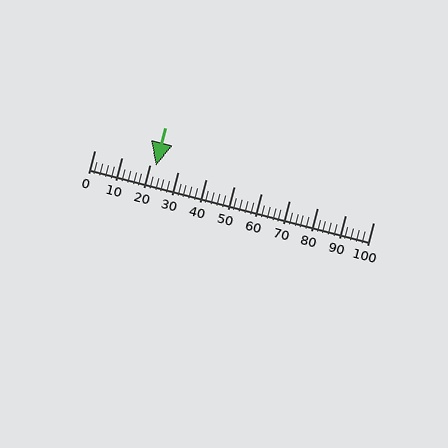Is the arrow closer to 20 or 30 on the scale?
The arrow is closer to 20.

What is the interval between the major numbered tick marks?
The major tick marks are spaced 10 units apart.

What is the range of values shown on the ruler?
The ruler shows values from 0 to 100.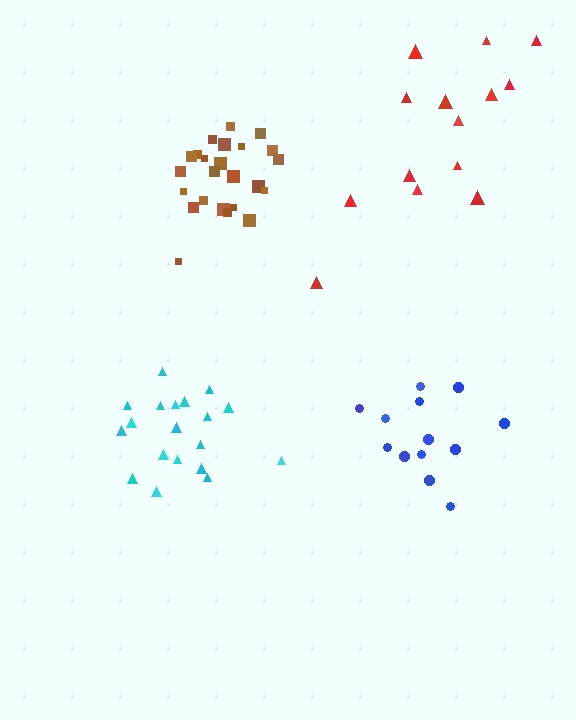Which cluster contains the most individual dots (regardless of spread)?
Brown (24).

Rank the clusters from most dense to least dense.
brown, cyan, blue, red.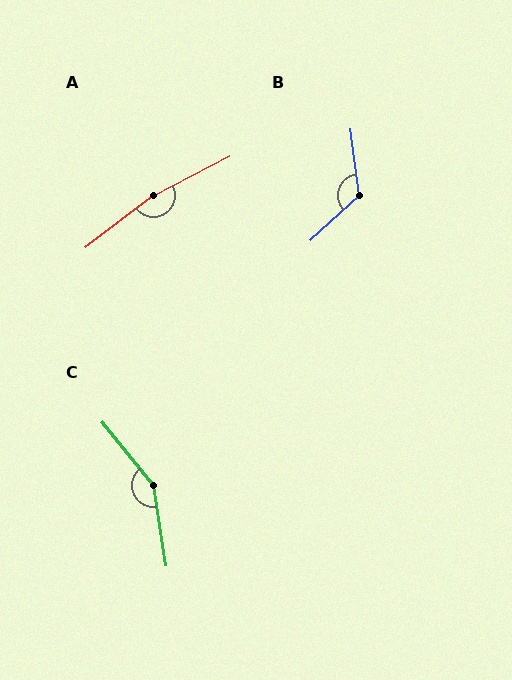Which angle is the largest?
A, at approximately 170 degrees.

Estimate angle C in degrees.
Approximately 150 degrees.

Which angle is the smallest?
B, at approximately 125 degrees.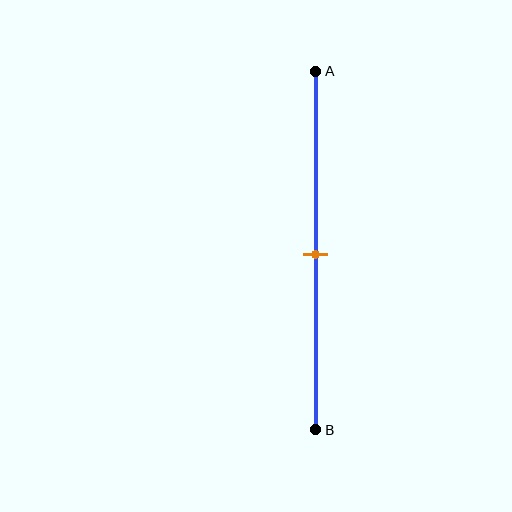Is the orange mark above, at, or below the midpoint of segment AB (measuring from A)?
The orange mark is approximately at the midpoint of segment AB.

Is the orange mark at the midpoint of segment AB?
Yes, the mark is approximately at the midpoint.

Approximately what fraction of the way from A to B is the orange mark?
The orange mark is approximately 50% of the way from A to B.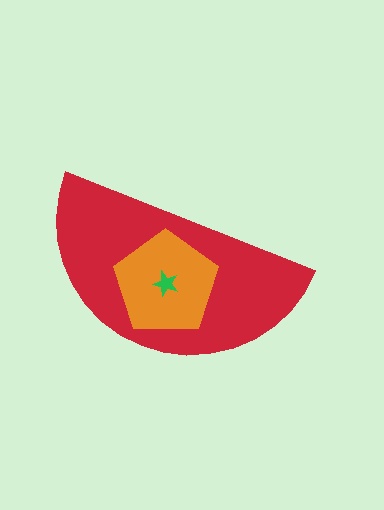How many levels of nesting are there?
3.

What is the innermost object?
The green star.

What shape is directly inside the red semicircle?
The orange pentagon.